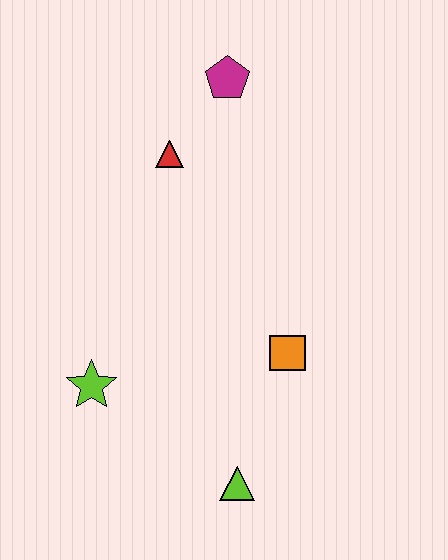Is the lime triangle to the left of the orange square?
Yes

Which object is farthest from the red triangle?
The lime triangle is farthest from the red triangle.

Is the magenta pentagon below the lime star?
No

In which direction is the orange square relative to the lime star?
The orange square is to the right of the lime star.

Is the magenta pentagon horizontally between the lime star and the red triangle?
No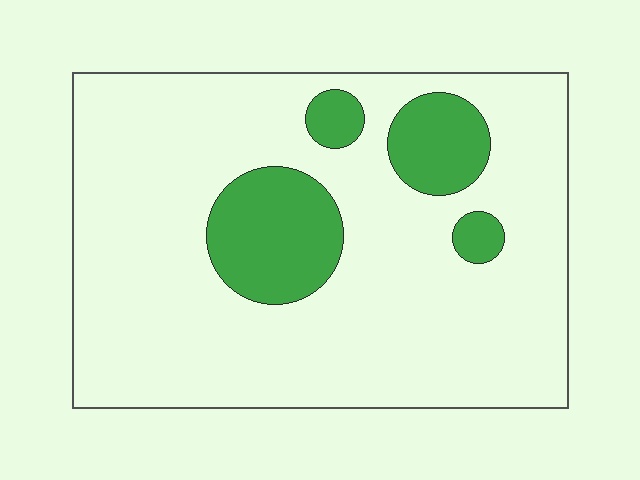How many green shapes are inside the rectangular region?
4.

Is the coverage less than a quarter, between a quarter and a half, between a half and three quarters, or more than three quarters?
Less than a quarter.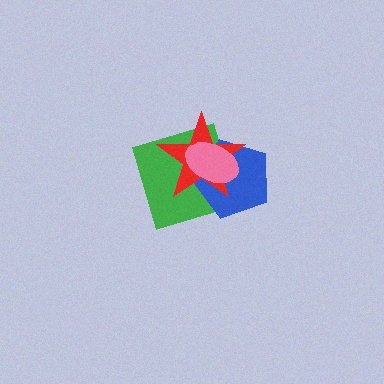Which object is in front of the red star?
The pink ellipse is in front of the red star.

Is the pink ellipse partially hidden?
No, no other shape covers it.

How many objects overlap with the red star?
3 objects overlap with the red star.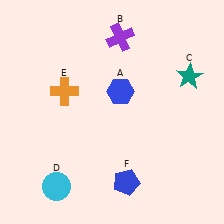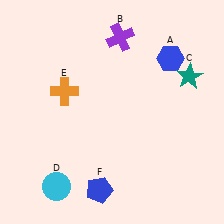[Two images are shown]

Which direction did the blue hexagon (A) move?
The blue hexagon (A) moved right.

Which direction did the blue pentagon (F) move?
The blue pentagon (F) moved left.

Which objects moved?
The objects that moved are: the blue hexagon (A), the blue pentagon (F).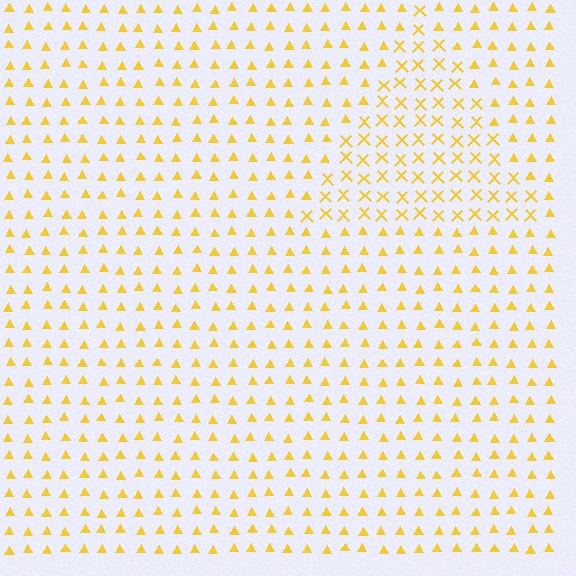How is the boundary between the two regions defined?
The boundary is defined by a change in element shape: X marks inside vs. triangles outside. All elements share the same color and spacing.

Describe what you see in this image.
The image is filled with small yellow elements arranged in a uniform grid. A triangle-shaped region contains X marks, while the surrounding area contains triangles. The boundary is defined purely by the change in element shape.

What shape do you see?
I see a triangle.